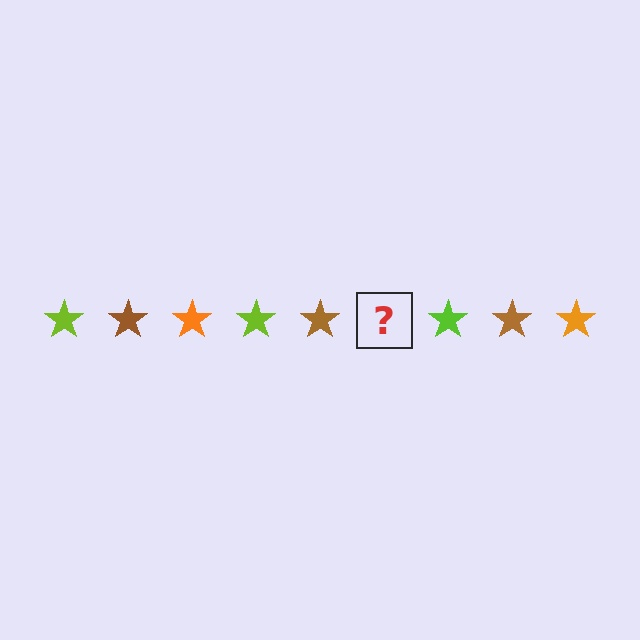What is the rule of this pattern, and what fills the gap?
The rule is that the pattern cycles through lime, brown, orange stars. The gap should be filled with an orange star.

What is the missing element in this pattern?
The missing element is an orange star.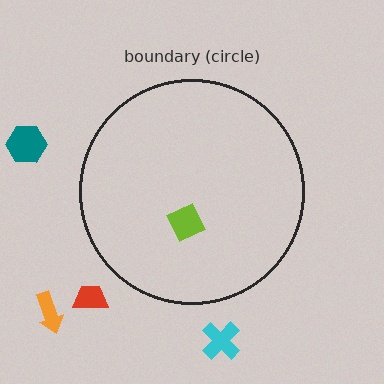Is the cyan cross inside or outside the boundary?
Outside.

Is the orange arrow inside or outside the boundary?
Outside.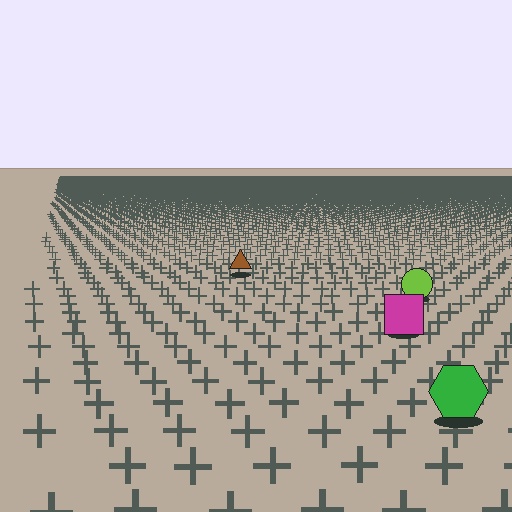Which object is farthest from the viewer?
The brown triangle is farthest from the viewer. It appears smaller and the ground texture around it is denser.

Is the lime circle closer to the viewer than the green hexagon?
No. The green hexagon is closer — you can tell from the texture gradient: the ground texture is coarser near it.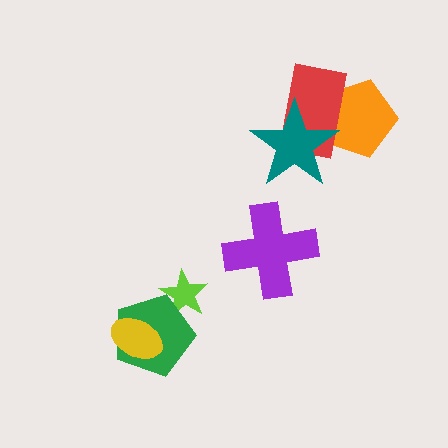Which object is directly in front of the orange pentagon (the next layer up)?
The red rectangle is directly in front of the orange pentagon.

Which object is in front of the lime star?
The green pentagon is in front of the lime star.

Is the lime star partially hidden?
Yes, it is partially covered by another shape.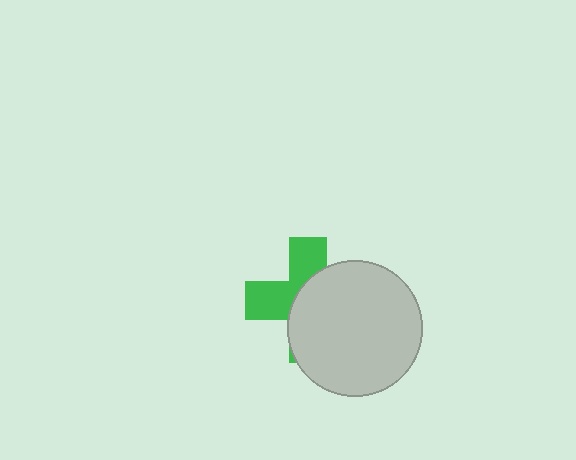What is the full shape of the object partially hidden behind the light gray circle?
The partially hidden object is a green cross.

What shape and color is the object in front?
The object in front is a light gray circle.